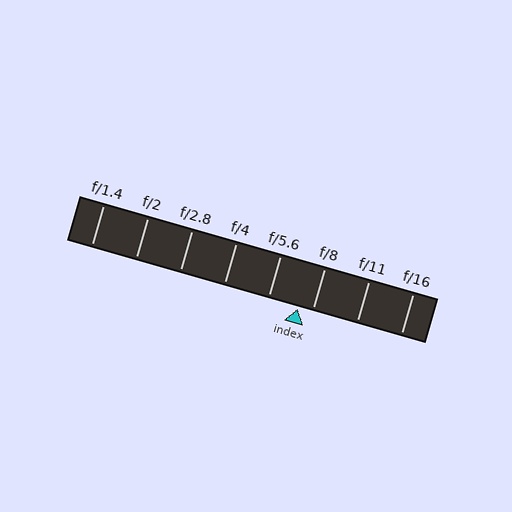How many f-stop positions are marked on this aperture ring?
There are 8 f-stop positions marked.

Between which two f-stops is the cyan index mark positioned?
The index mark is between f/5.6 and f/8.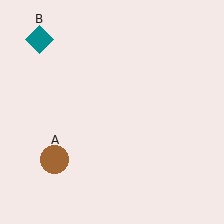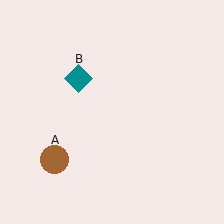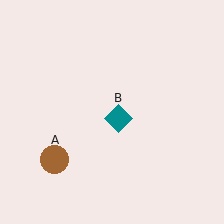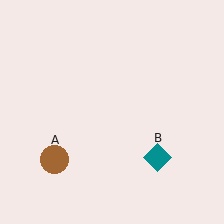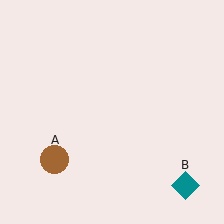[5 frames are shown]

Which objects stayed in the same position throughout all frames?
Brown circle (object A) remained stationary.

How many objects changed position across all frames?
1 object changed position: teal diamond (object B).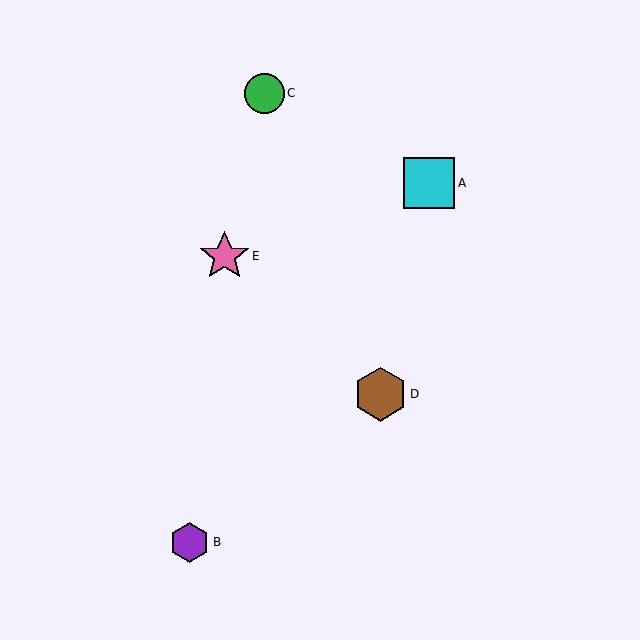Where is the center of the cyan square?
The center of the cyan square is at (429, 183).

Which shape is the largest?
The brown hexagon (labeled D) is the largest.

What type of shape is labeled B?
Shape B is a purple hexagon.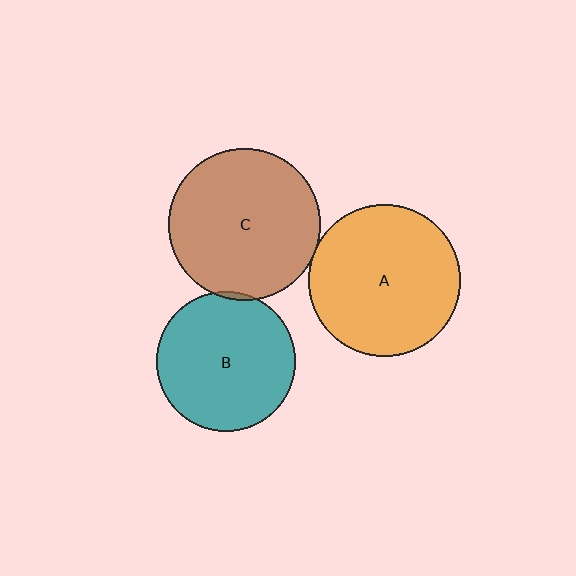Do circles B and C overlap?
Yes.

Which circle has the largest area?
Circle C (brown).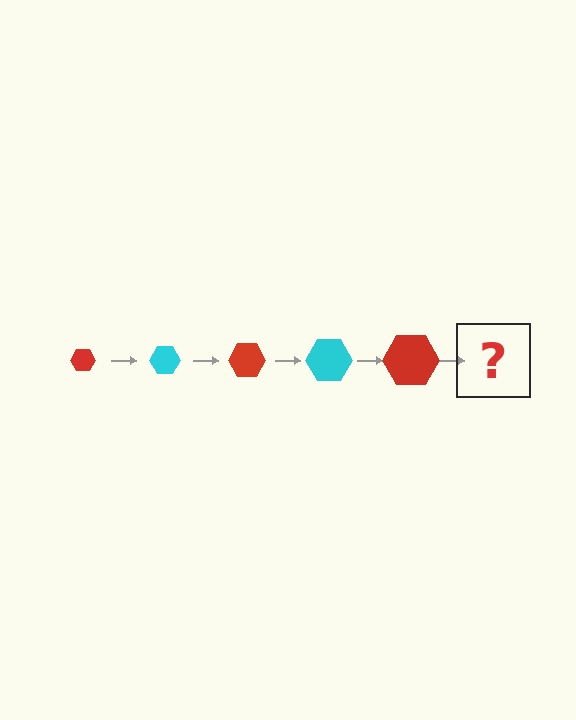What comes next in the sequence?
The next element should be a cyan hexagon, larger than the previous one.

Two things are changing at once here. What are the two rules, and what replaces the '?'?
The two rules are that the hexagon grows larger each step and the color cycles through red and cyan. The '?' should be a cyan hexagon, larger than the previous one.